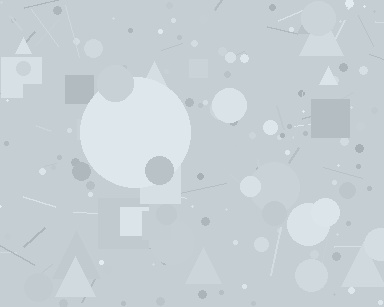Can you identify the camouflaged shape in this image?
The camouflaged shape is a circle.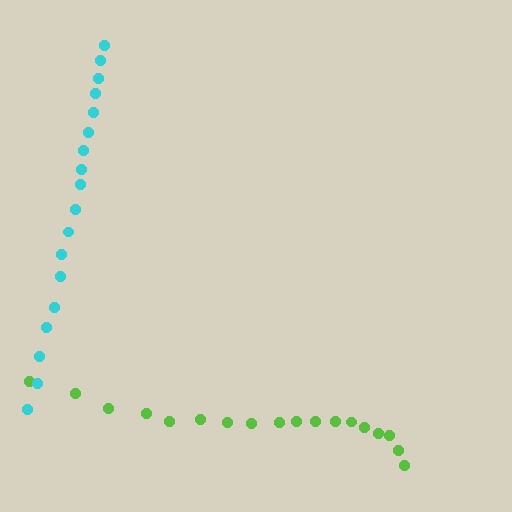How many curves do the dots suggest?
There are 2 distinct paths.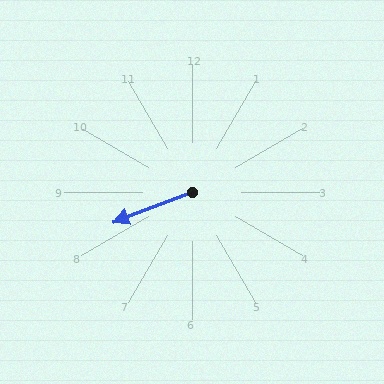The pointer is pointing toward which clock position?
Roughly 8 o'clock.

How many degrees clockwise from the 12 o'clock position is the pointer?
Approximately 249 degrees.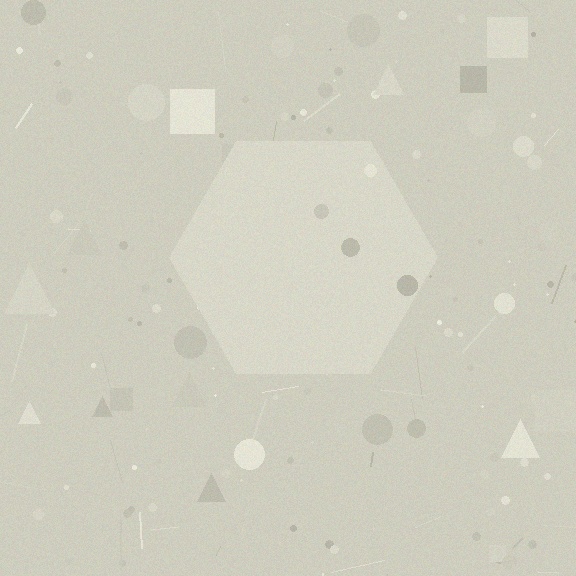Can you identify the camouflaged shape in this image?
The camouflaged shape is a hexagon.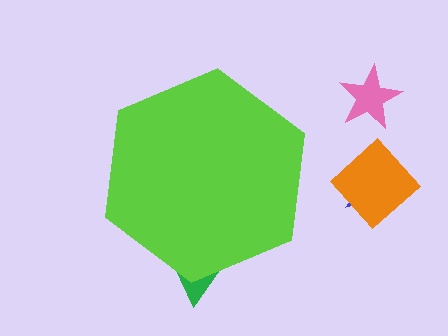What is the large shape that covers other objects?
A lime hexagon.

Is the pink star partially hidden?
No, the pink star is fully visible.